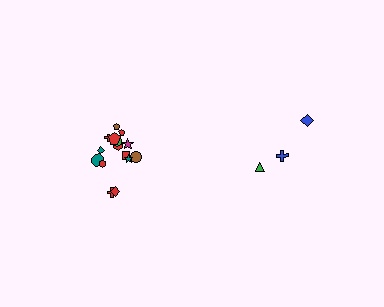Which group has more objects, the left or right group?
The left group.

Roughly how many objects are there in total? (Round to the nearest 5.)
Roughly 20 objects in total.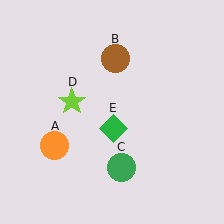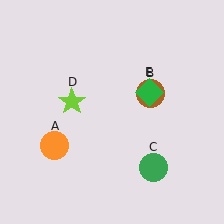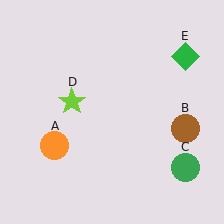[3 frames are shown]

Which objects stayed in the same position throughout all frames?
Orange circle (object A) and lime star (object D) remained stationary.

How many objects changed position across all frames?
3 objects changed position: brown circle (object B), green circle (object C), green diamond (object E).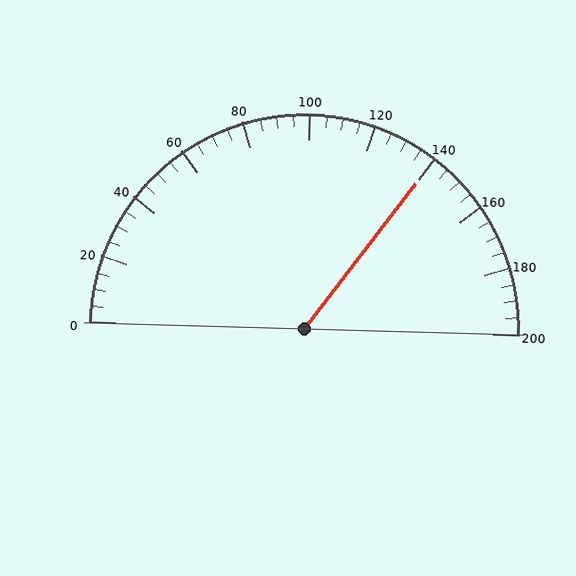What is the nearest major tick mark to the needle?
The nearest major tick mark is 140.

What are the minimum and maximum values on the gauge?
The gauge ranges from 0 to 200.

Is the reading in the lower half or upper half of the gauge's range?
The reading is in the upper half of the range (0 to 200).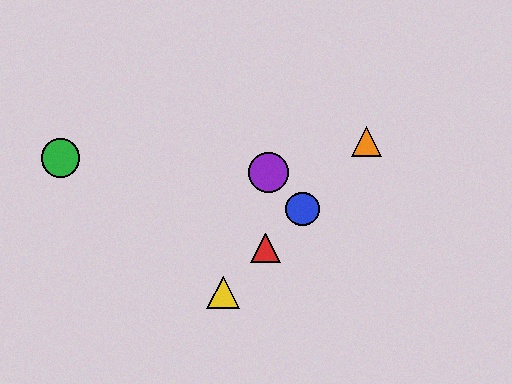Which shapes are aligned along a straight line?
The red triangle, the blue circle, the yellow triangle, the orange triangle are aligned along a straight line.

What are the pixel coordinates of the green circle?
The green circle is at (61, 158).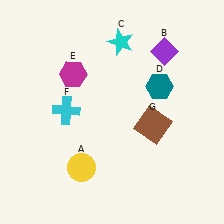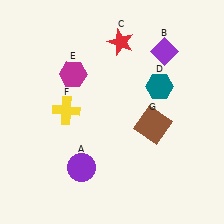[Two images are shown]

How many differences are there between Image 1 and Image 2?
There are 3 differences between the two images.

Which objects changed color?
A changed from yellow to purple. C changed from cyan to red. F changed from cyan to yellow.